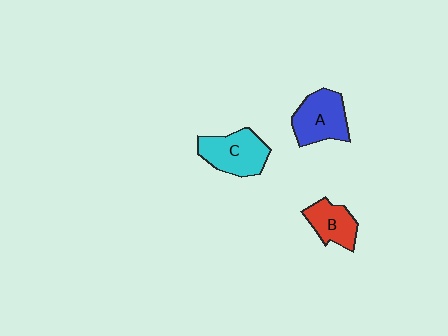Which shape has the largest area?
Shape C (cyan).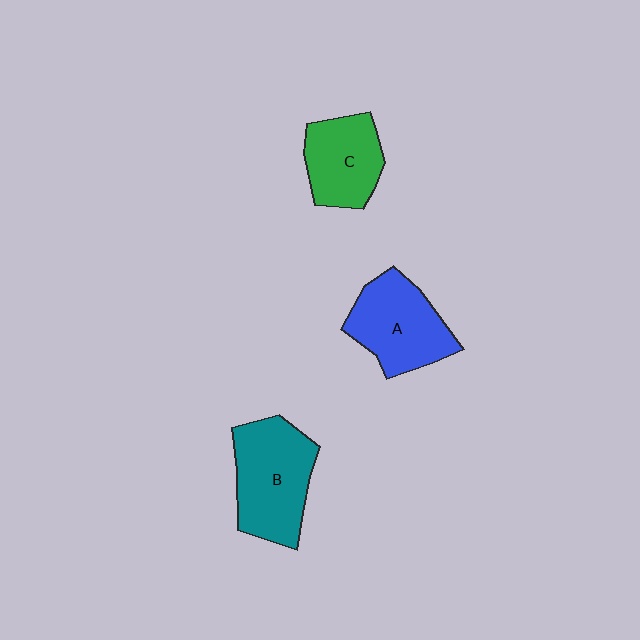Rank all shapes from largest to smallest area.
From largest to smallest: B (teal), A (blue), C (green).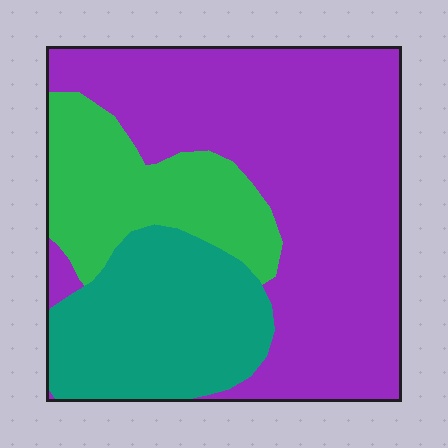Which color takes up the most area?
Purple, at roughly 55%.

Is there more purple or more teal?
Purple.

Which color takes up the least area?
Green, at roughly 20%.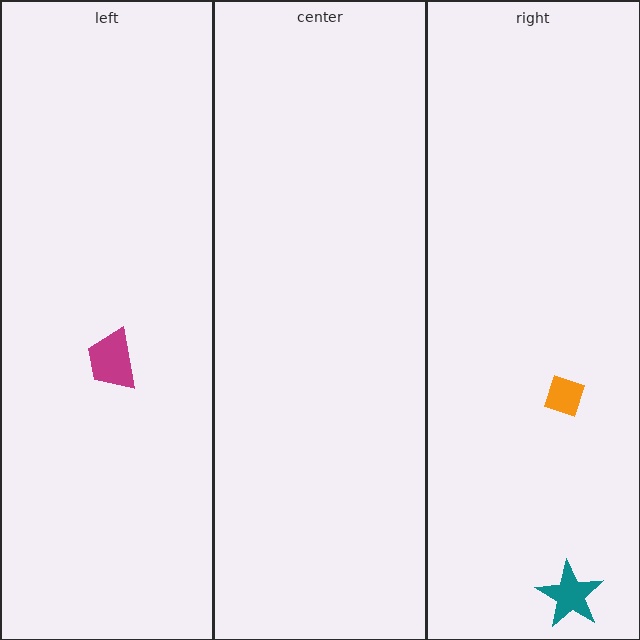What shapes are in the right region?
The orange diamond, the teal star.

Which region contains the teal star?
The right region.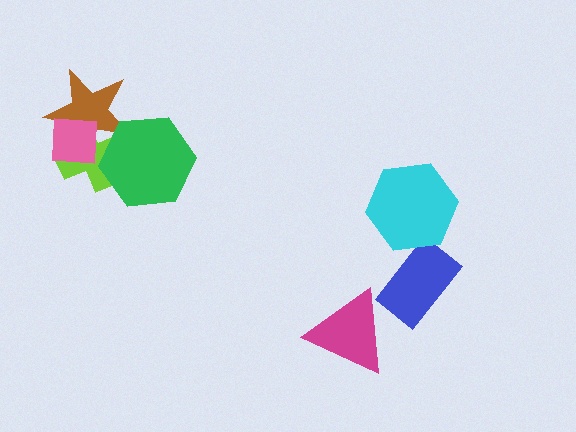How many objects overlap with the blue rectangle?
1 object overlaps with the blue rectangle.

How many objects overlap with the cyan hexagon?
1 object overlaps with the cyan hexagon.